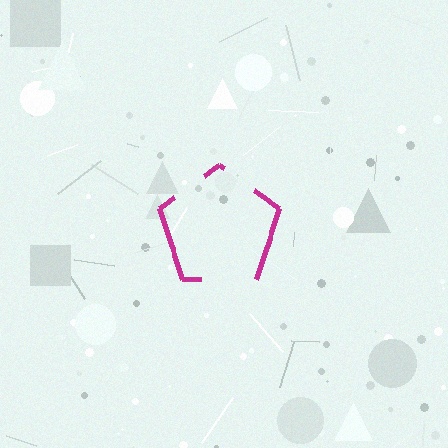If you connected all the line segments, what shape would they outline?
They would outline a pentagon.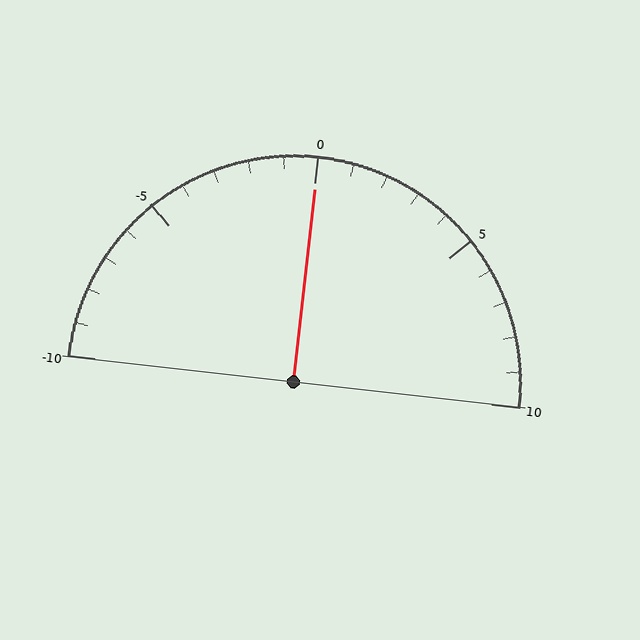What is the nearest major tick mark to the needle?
The nearest major tick mark is 0.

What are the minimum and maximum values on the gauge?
The gauge ranges from -10 to 10.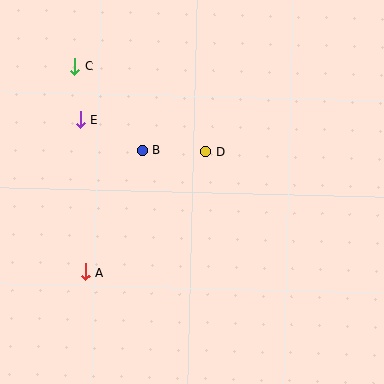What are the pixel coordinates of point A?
Point A is at (85, 272).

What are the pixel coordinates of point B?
Point B is at (142, 150).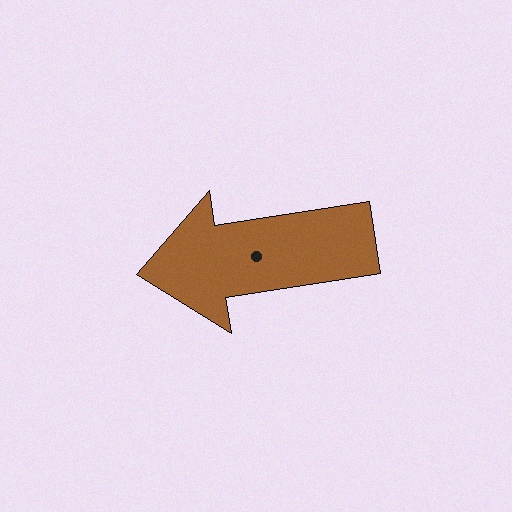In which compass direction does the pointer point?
West.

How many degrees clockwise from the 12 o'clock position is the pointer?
Approximately 261 degrees.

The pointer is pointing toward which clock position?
Roughly 9 o'clock.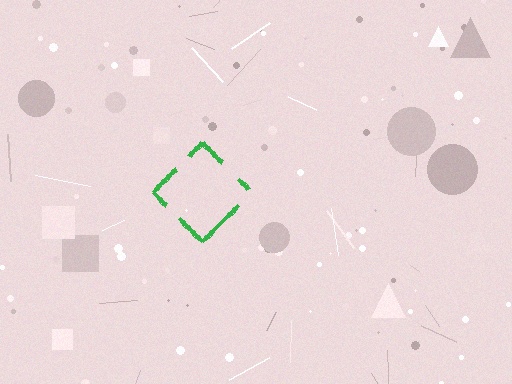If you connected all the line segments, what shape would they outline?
They would outline a diamond.